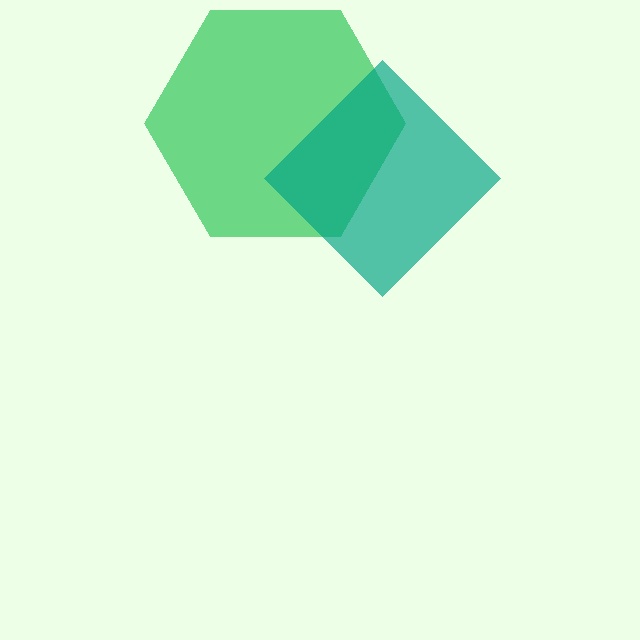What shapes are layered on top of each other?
The layered shapes are: a green hexagon, a teal diamond.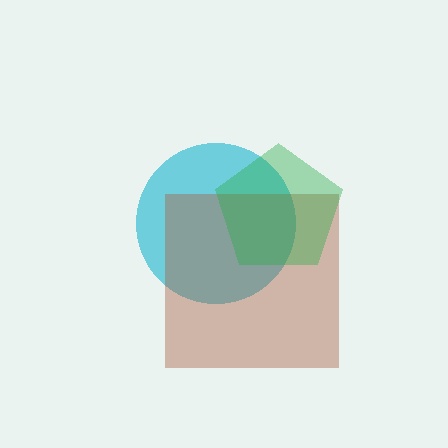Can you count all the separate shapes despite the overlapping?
Yes, there are 3 separate shapes.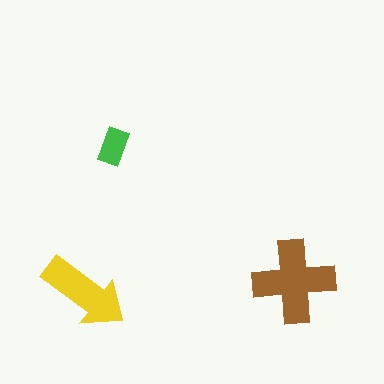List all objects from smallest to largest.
The green rectangle, the yellow arrow, the brown cross.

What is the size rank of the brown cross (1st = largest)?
1st.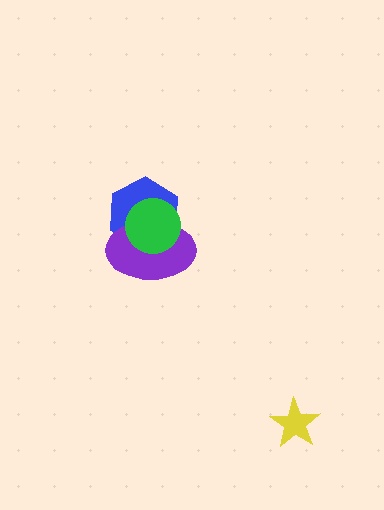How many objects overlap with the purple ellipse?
2 objects overlap with the purple ellipse.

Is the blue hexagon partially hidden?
Yes, it is partially covered by another shape.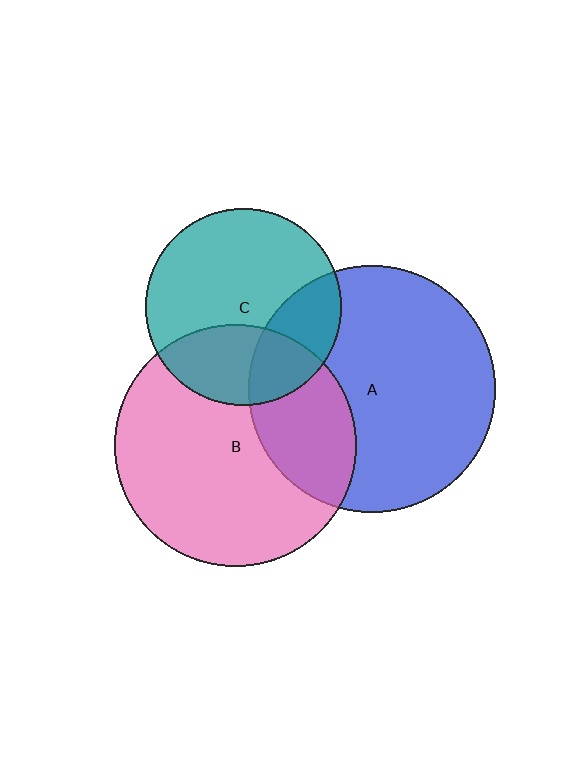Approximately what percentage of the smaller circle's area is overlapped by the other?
Approximately 30%.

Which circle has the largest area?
Circle A (blue).